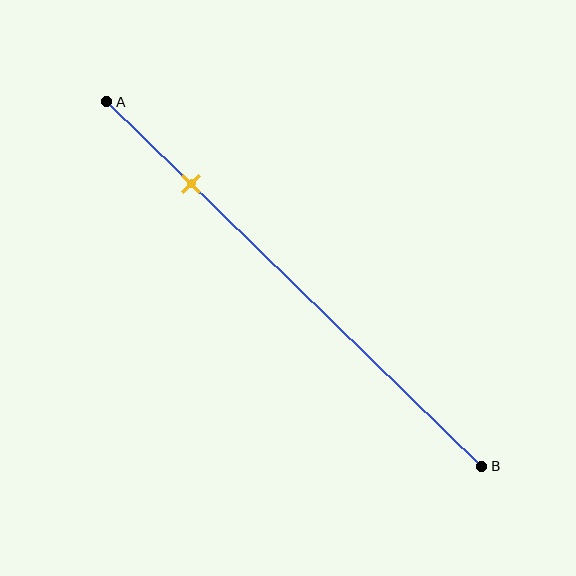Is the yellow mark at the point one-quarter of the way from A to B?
Yes, the mark is approximately at the one-quarter point.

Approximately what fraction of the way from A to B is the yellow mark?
The yellow mark is approximately 25% of the way from A to B.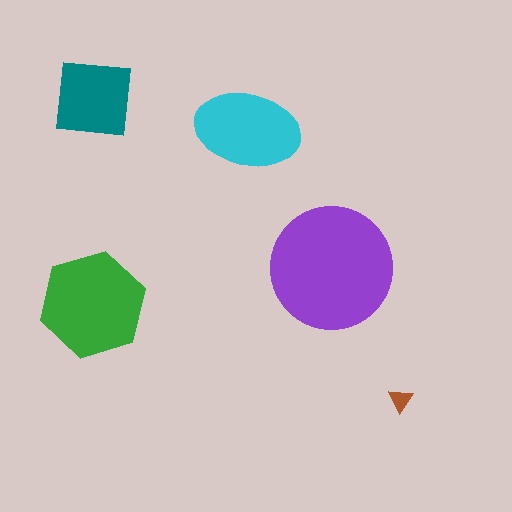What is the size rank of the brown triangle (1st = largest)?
5th.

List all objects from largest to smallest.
The purple circle, the green hexagon, the cyan ellipse, the teal square, the brown triangle.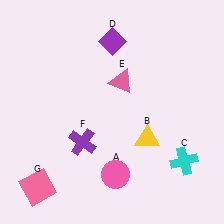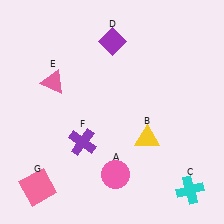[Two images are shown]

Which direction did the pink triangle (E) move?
The pink triangle (E) moved left.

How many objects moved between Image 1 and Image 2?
2 objects moved between the two images.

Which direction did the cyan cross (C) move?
The cyan cross (C) moved down.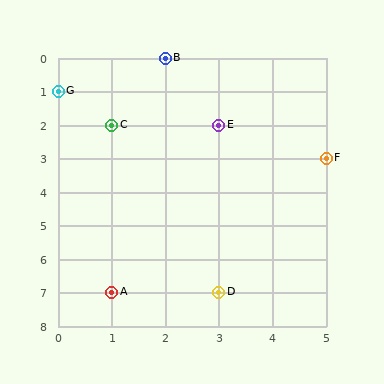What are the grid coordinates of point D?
Point D is at grid coordinates (3, 7).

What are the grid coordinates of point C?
Point C is at grid coordinates (1, 2).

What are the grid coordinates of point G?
Point G is at grid coordinates (0, 1).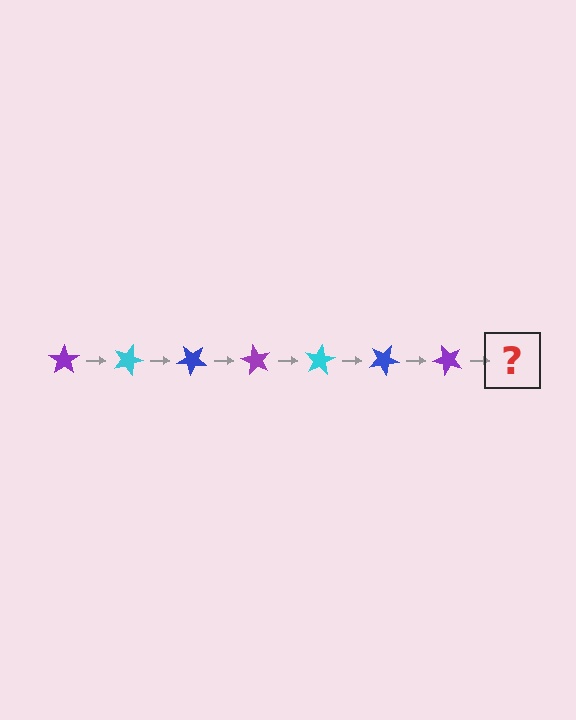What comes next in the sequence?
The next element should be a cyan star, rotated 140 degrees from the start.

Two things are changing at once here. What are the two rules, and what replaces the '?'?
The two rules are that it rotates 20 degrees each step and the color cycles through purple, cyan, and blue. The '?' should be a cyan star, rotated 140 degrees from the start.